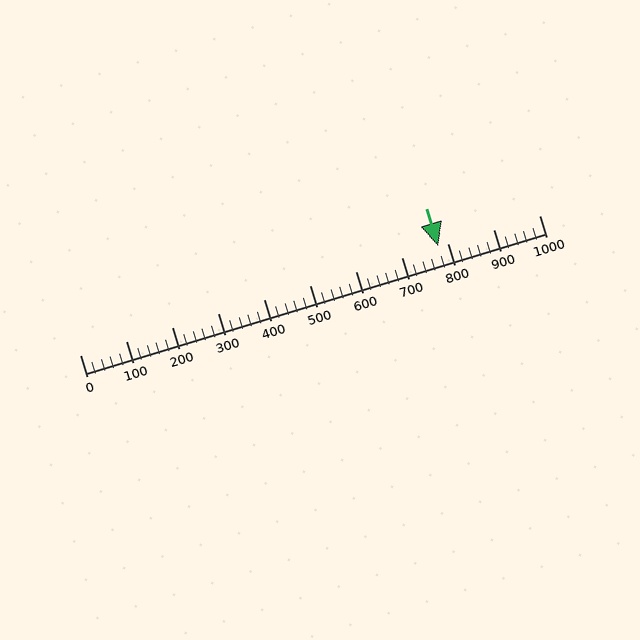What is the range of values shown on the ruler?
The ruler shows values from 0 to 1000.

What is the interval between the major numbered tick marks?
The major tick marks are spaced 100 units apart.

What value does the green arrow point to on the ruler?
The green arrow points to approximately 780.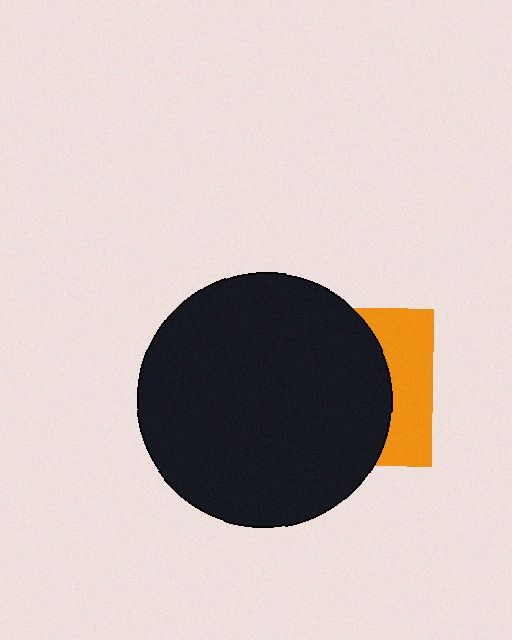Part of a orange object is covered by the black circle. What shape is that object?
It is a square.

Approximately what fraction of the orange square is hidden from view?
Roughly 69% of the orange square is hidden behind the black circle.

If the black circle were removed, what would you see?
You would see the complete orange square.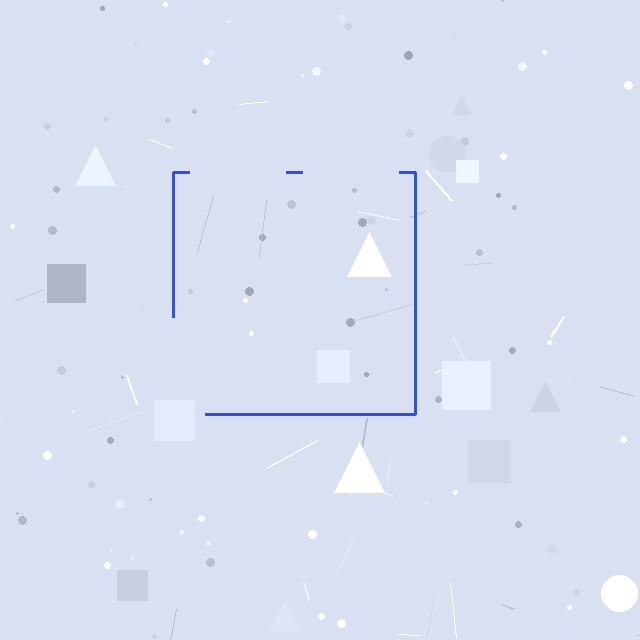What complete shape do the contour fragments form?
The contour fragments form a square.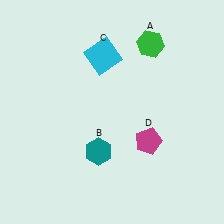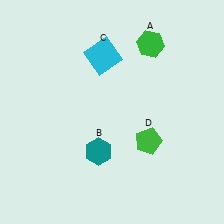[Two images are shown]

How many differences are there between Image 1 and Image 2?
There is 1 difference between the two images.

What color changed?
The pentagon (D) changed from magenta in Image 1 to green in Image 2.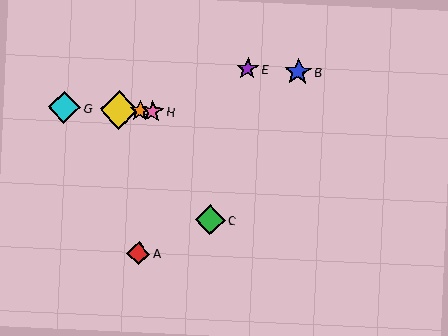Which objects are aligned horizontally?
Objects D, F, G, H are aligned horizontally.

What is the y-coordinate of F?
Object F is at y≈111.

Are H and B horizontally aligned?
No, H is at y≈112 and B is at y≈72.